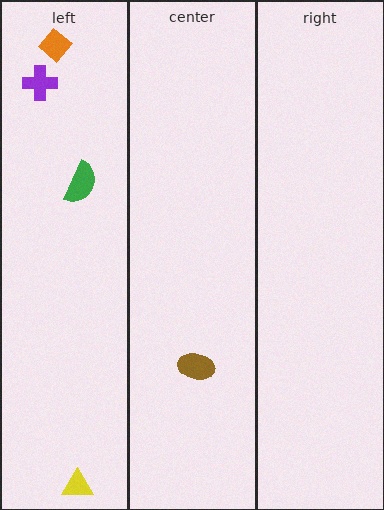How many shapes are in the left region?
4.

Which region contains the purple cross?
The left region.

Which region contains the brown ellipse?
The center region.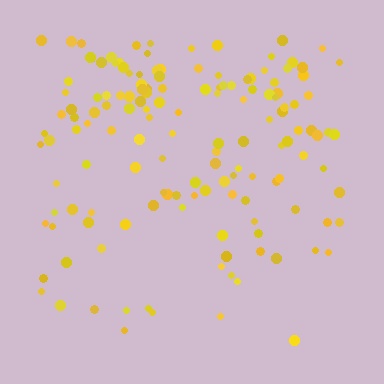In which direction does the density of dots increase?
From bottom to top, with the top side densest.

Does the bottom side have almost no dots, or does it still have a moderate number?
Still a moderate number, just noticeably fewer than the top.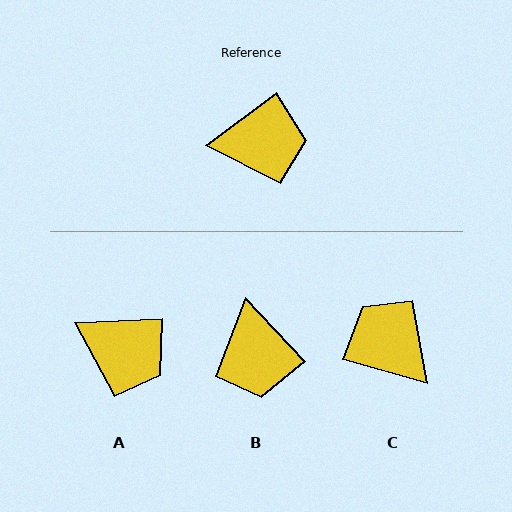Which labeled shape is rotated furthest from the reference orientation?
C, about 127 degrees away.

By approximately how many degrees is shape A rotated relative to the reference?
Approximately 34 degrees clockwise.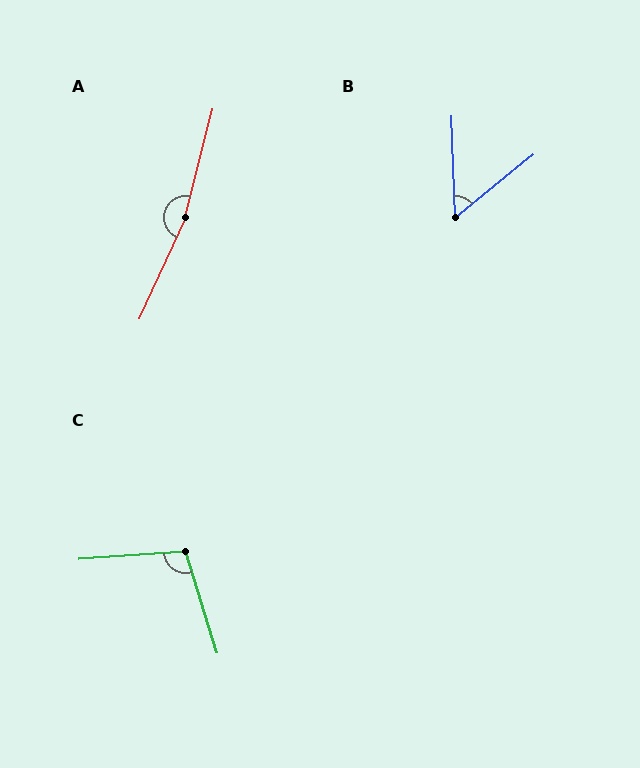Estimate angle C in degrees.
Approximately 103 degrees.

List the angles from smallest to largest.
B (53°), C (103°), A (169°).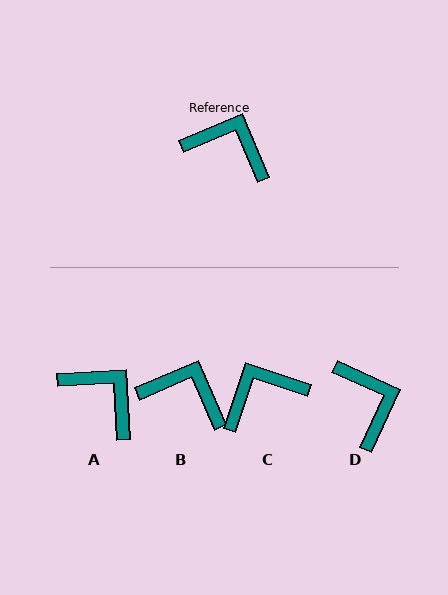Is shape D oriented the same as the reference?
No, it is off by about 48 degrees.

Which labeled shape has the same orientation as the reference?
B.